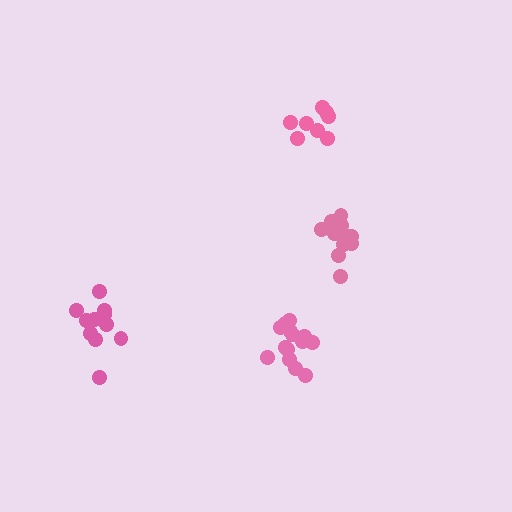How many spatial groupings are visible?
There are 4 spatial groupings.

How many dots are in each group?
Group 1: 14 dots, Group 2: 12 dots, Group 3: 11 dots, Group 4: 8 dots (45 total).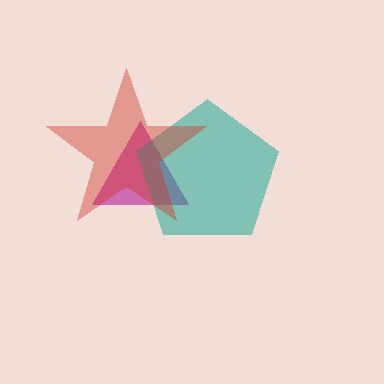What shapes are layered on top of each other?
The layered shapes are: a magenta triangle, a teal pentagon, a red star.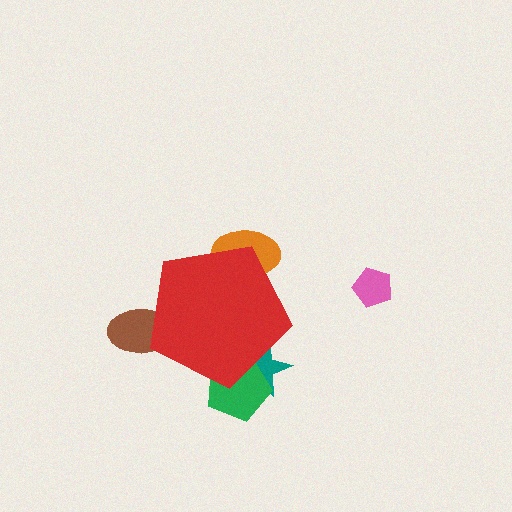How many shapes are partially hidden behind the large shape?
4 shapes are partially hidden.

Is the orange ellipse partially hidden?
Yes, the orange ellipse is partially hidden behind the red pentagon.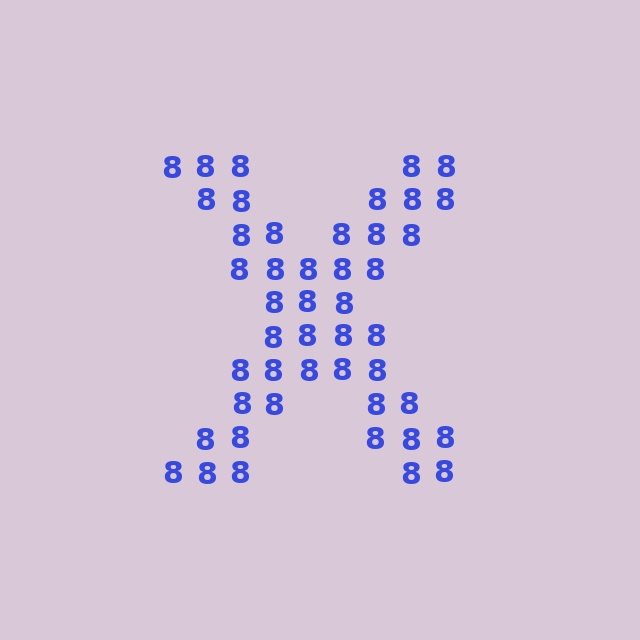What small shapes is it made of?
It is made of small digit 8's.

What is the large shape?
The large shape is the letter X.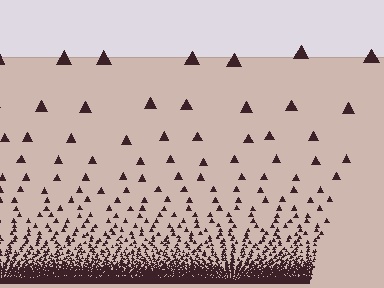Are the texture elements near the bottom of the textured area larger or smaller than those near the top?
Smaller. The gradient is inverted — elements near the bottom are smaller and denser.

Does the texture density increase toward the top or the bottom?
Density increases toward the bottom.